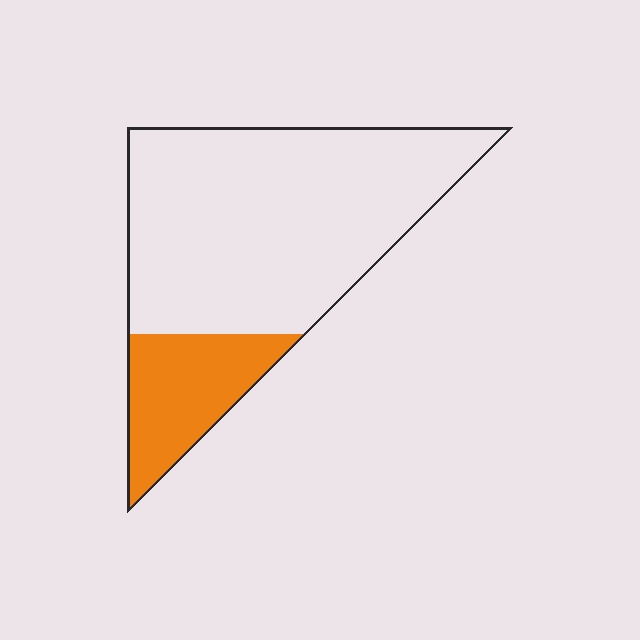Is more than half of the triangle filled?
No.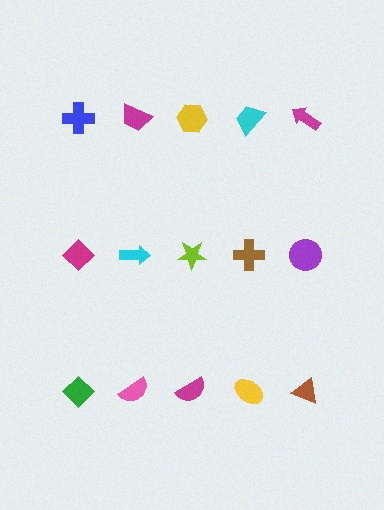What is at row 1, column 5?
A magenta arrow.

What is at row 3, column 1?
A green diamond.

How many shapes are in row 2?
5 shapes.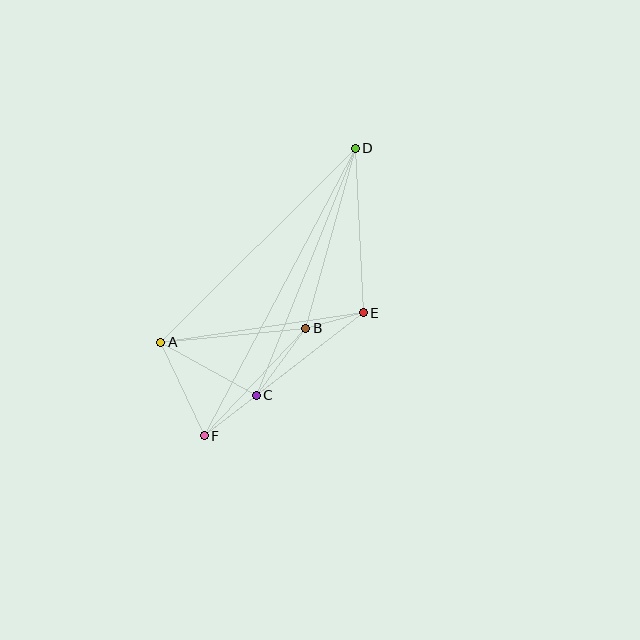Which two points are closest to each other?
Points B and E are closest to each other.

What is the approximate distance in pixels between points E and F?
The distance between E and F is approximately 201 pixels.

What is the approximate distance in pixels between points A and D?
The distance between A and D is approximately 275 pixels.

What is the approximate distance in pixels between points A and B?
The distance between A and B is approximately 146 pixels.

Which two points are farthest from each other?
Points D and F are farthest from each other.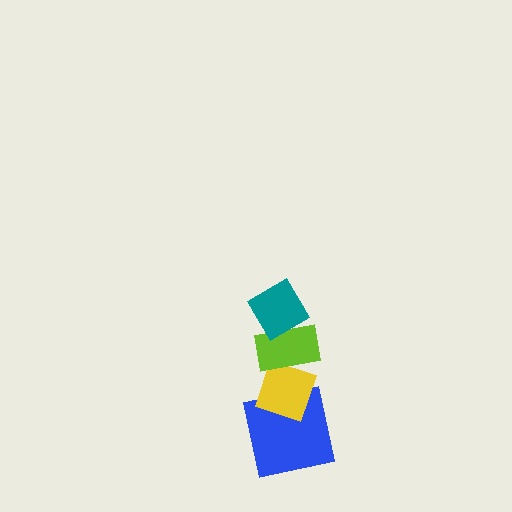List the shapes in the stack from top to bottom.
From top to bottom: the teal diamond, the lime rectangle, the yellow diamond, the blue square.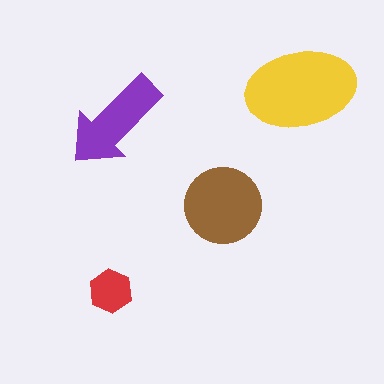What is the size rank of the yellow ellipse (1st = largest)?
1st.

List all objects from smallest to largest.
The red hexagon, the purple arrow, the brown circle, the yellow ellipse.